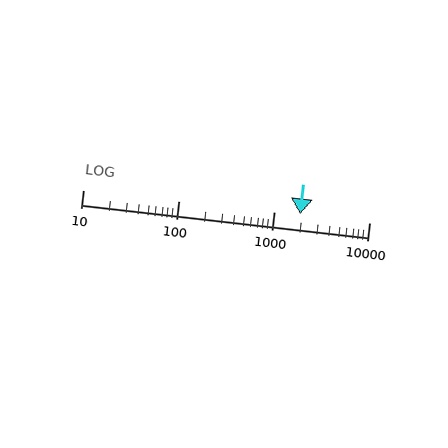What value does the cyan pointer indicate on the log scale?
The pointer indicates approximately 1900.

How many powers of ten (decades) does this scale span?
The scale spans 3 decades, from 10 to 10000.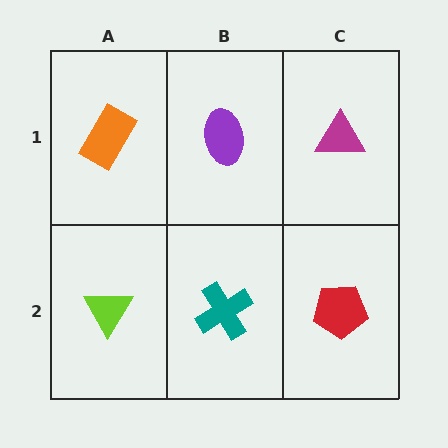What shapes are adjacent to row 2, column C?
A magenta triangle (row 1, column C), a teal cross (row 2, column B).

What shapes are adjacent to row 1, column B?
A teal cross (row 2, column B), an orange rectangle (row 1, column A), a magenta triangle (row 1, column C).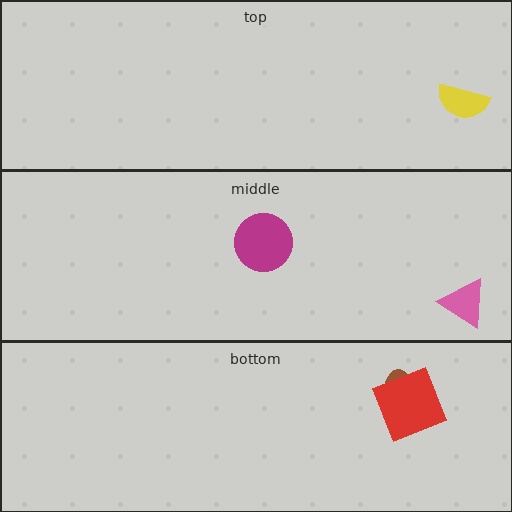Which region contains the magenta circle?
The middle region.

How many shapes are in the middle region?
2.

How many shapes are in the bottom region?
2.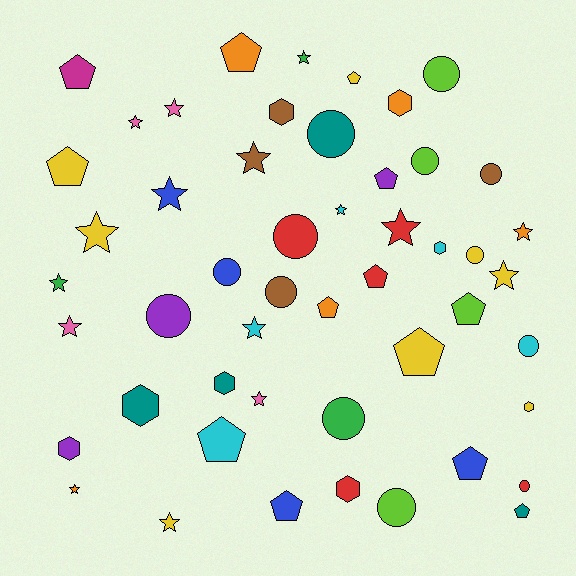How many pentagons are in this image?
There are 13 pentagons.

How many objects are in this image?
There are 50 objects.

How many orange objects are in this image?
There are 5 orange objects.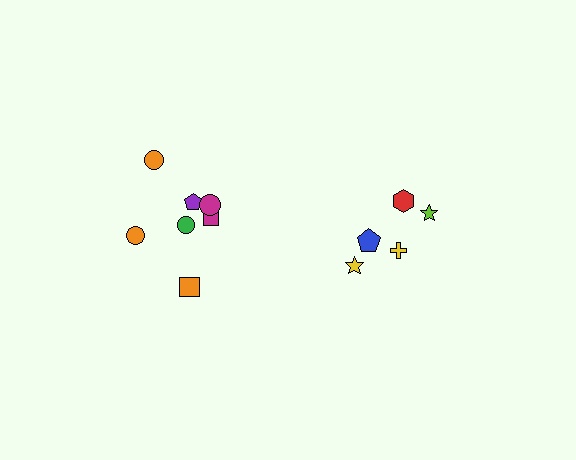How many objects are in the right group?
There are 5 objects.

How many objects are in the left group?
There are 7 objects.